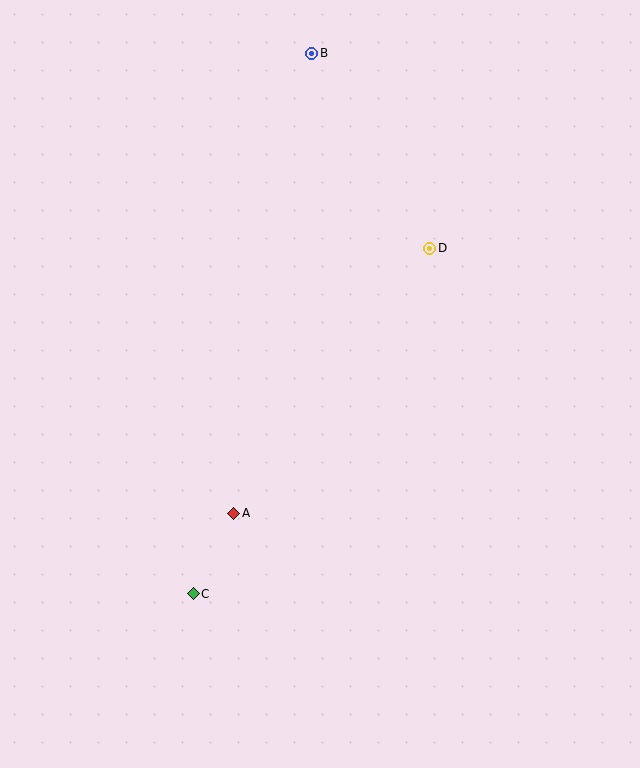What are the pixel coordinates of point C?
Point C is at (193, 594).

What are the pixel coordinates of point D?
Point D is at (430, 248).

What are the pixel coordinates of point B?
Point B is at (312, 53).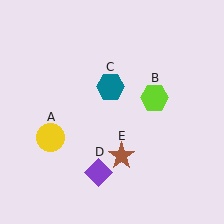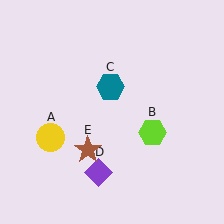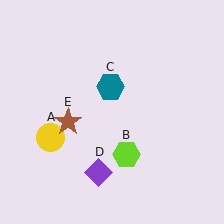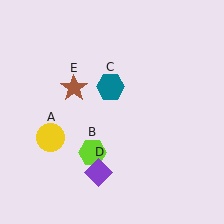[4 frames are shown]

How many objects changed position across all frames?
2 objects changed position: lime hexagon (object B), brown star (object E).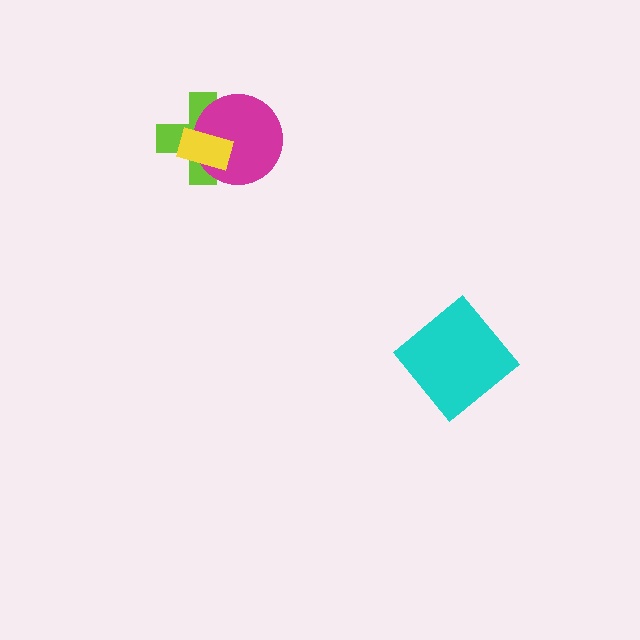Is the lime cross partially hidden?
Yes, it is partially covered by another shape.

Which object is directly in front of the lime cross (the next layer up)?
The magenta circle is directly in front of the lime cross.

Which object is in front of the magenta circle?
The yellow rectangle is in front of the magenta circle.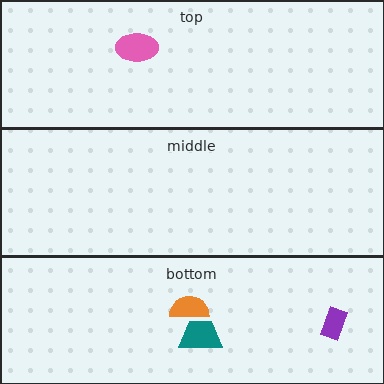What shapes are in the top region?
The pink ellipse.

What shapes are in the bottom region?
The purple rectangle, the teal trapezoid, the orange semicircle.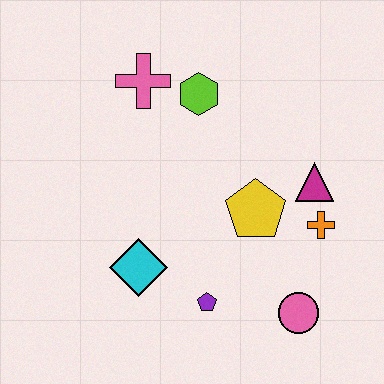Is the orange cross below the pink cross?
Yes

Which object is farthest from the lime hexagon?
The pink circle is farthest from the lime hexagon.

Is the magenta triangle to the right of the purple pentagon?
Yes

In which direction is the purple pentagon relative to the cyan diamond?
The purple pentagon is to the right of the cyan diamond.